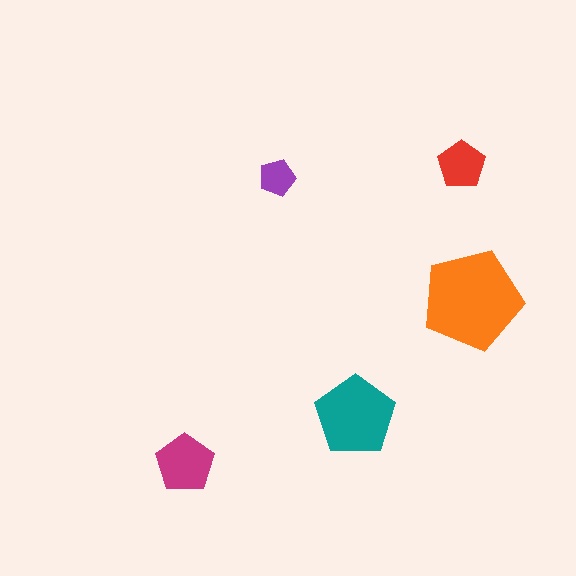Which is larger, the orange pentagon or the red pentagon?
The orange one.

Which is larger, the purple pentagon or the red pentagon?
The red one.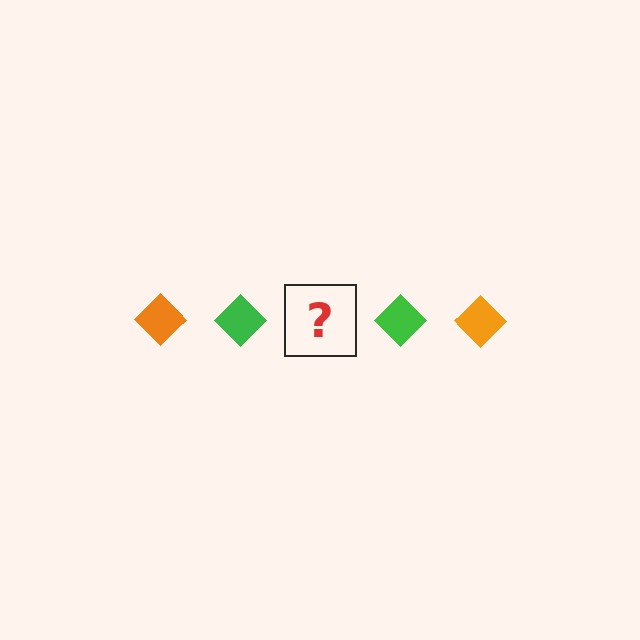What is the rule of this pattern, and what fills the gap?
The rule is that the pattern cycles through orange, green diamonds. The gap should be filled with an orange diamond.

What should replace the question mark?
The question mark should be replaced with an orange diamond.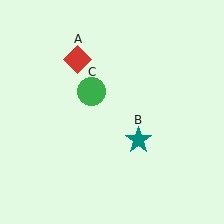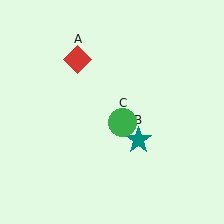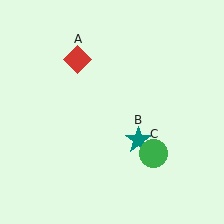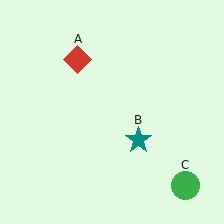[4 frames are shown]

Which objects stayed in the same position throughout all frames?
Red diamond (object A) and teal star (object B) remained stationary.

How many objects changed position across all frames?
1 object changed position: green circle (object C).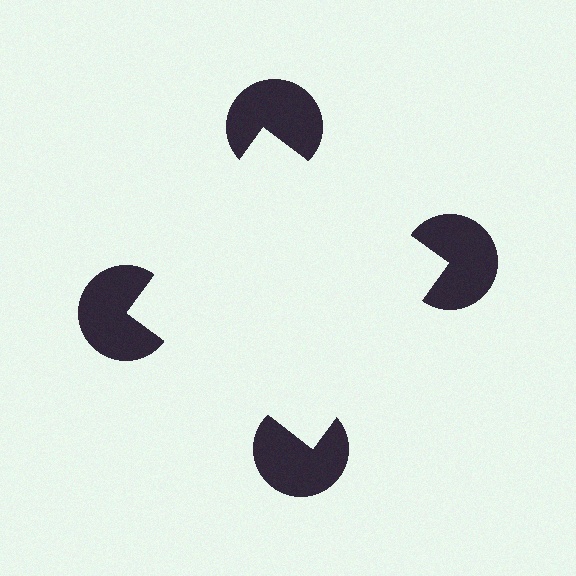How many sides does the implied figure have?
4 sides.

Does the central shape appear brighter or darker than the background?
It typically appears slightly brighter than the background, even though no actual brightness change is drawn.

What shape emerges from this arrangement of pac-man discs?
An illusory square — its edges are inferred from the aligned wedge cuts in the pac-man discs, not physically drawn.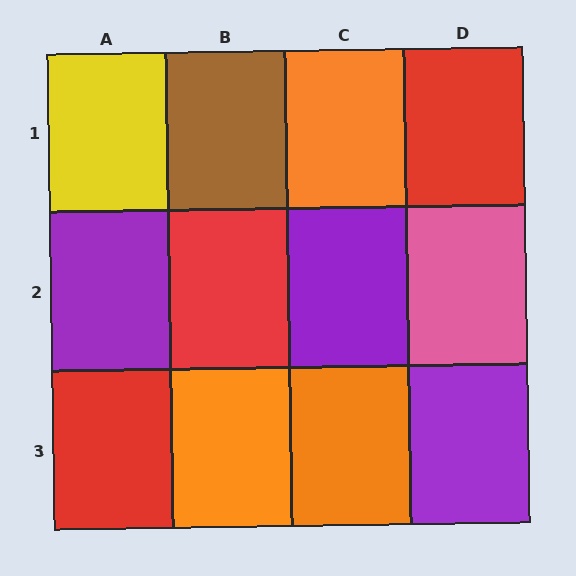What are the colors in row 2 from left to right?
Purple, red, purple, pink.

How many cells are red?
3 cells are red.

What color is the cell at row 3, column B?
Orange.